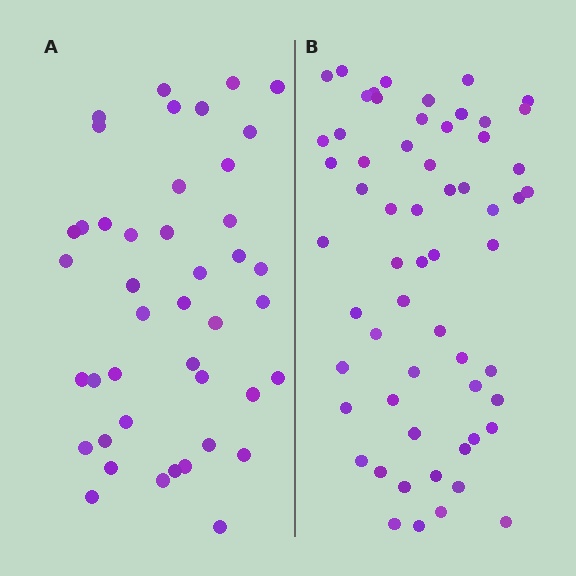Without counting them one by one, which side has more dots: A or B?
Region B (the right region) has more dots.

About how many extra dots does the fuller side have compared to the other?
Region B has approximately 15 more dots than region A.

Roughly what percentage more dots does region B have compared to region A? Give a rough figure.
About 40% more.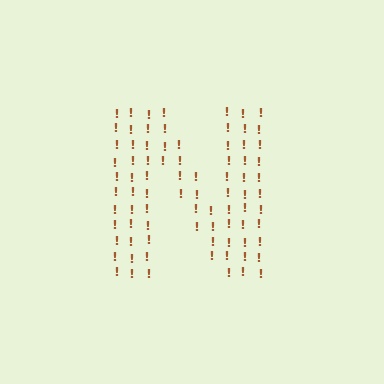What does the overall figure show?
The overall figure shows the letter N.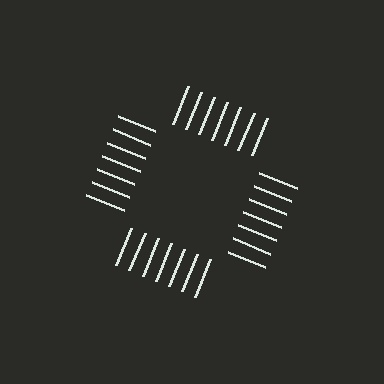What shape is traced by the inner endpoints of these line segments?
An illusory square — the line segments terminate on its edges but no continuous stroke is drawn.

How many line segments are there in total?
28 — 7 along each of the 4 edges.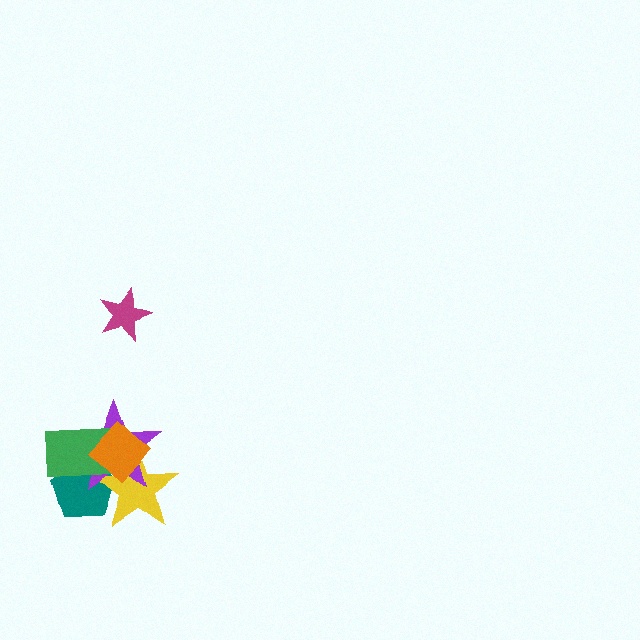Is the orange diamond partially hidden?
No, no other shape covers it.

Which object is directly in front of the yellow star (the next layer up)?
The purple star is directly in front of the yellow star.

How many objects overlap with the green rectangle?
4 objects overlap with the green rectangle.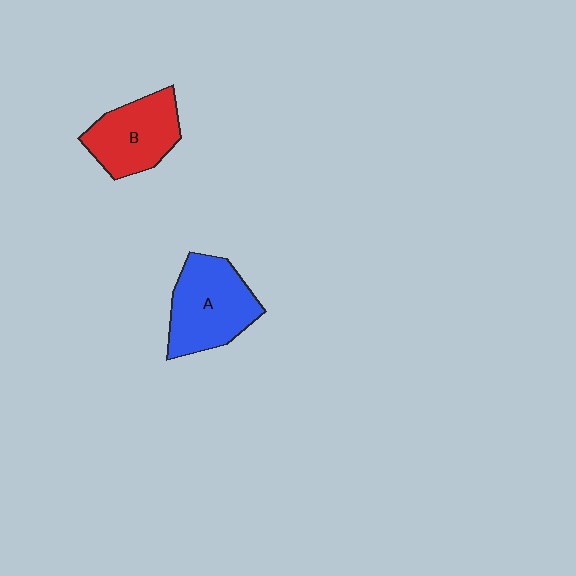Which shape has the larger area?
Shape A (blue).